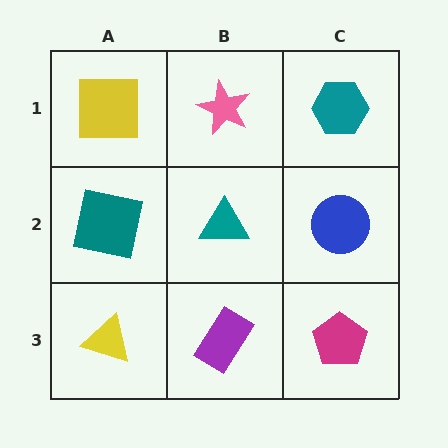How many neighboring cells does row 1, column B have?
3.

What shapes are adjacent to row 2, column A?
A yellow square (row 1, column A), a yellow triangle (row 3, column A), a teal triangle (row 2, column B).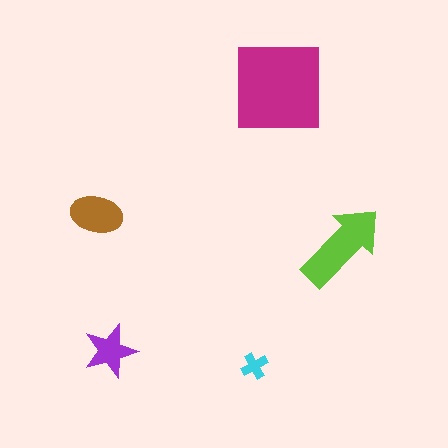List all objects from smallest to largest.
The cyan cross, the purple star, the brown ellipse, the lime arrow, the magenta square.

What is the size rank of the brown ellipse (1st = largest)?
3rd.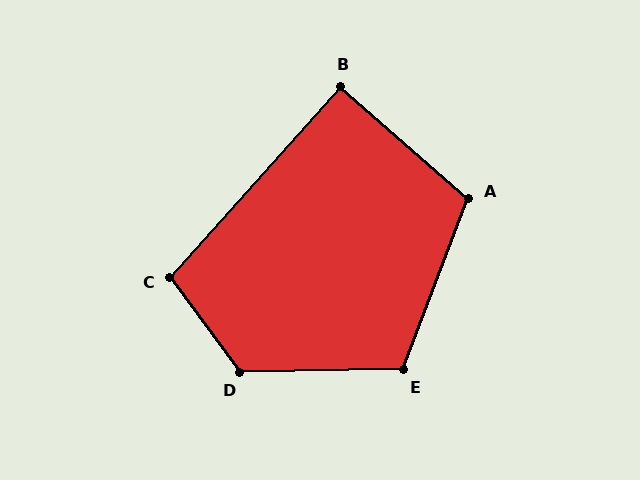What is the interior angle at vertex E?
Approximately 112 degrees (obtuse).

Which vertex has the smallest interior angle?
B, at approximately 91 degrees.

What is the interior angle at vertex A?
Approximately 110 degrees (obtuse).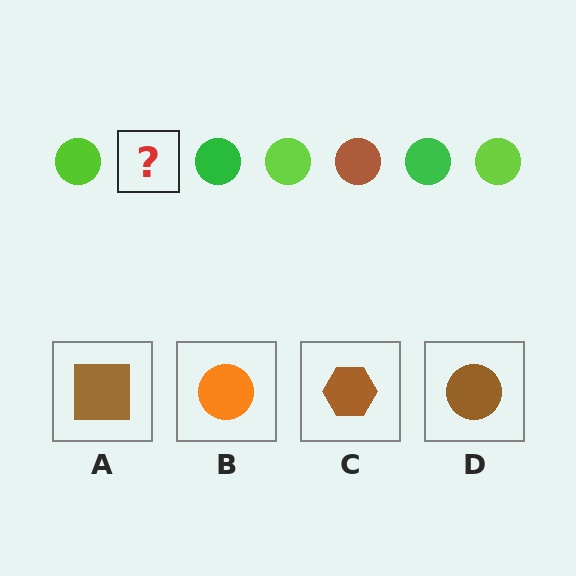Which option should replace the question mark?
Option D.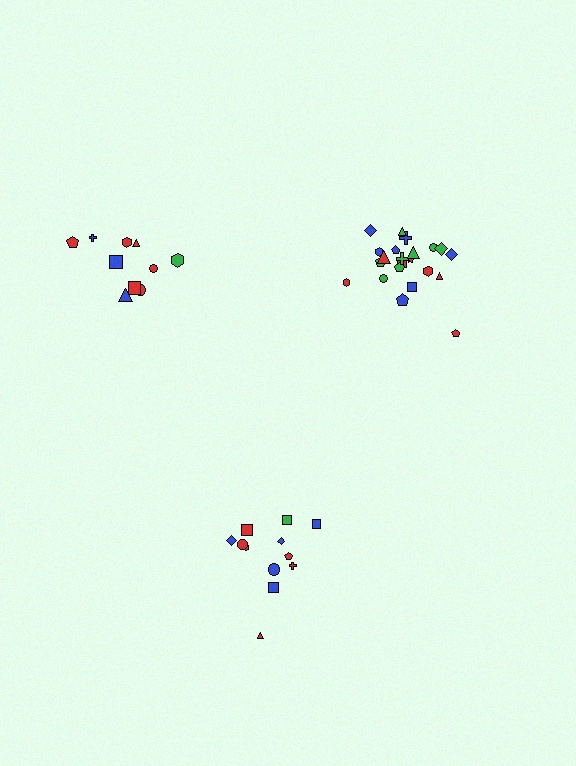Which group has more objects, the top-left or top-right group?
The top-right group.